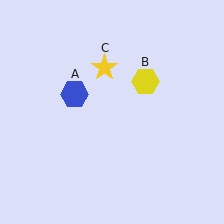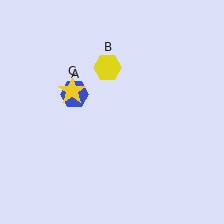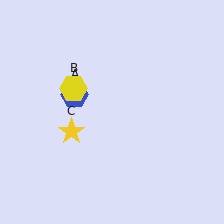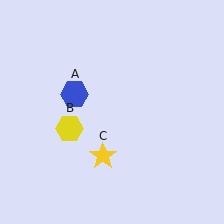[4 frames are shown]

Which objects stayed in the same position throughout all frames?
Blue hexagon (object A) remained stationary.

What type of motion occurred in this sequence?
The yellow hexagon (object B), yellow star (object C) rotated counterclockwise around the center of the scene.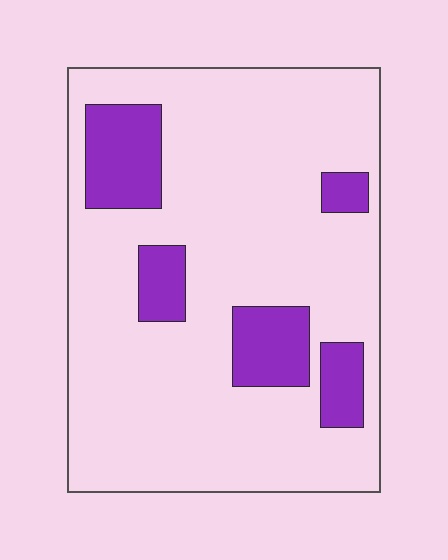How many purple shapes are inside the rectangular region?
5.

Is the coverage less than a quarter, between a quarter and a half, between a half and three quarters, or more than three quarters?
Less than a quarter.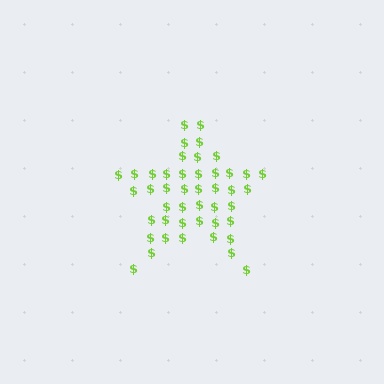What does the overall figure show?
The overall figure shows a star.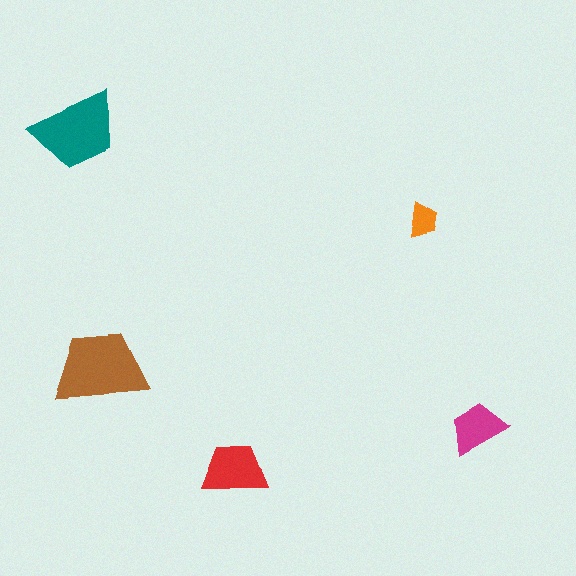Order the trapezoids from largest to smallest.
the brown one, the teal one, the red one, the magenta one, the orange one.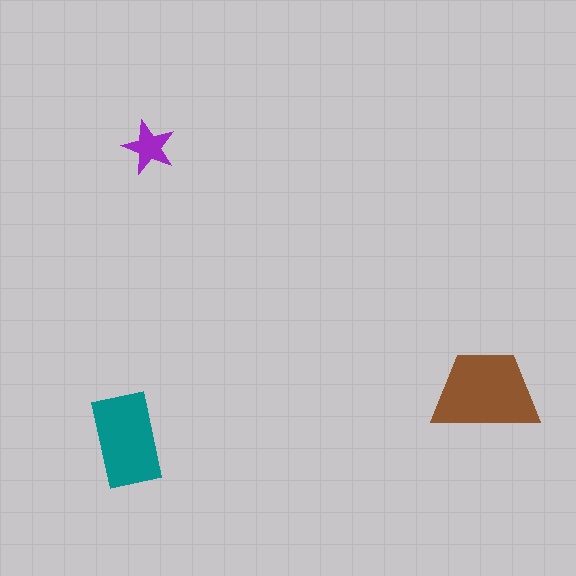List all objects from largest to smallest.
The brown trapezoid, the teal rectangle, the purple star.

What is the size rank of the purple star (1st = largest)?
3rd.